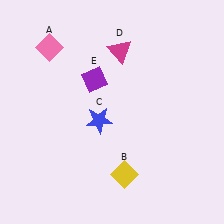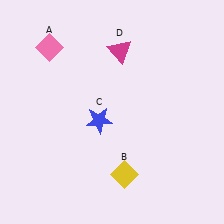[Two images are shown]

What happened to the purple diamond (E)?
The purple diamond (E) was removed in Image 2. It was in the top-left area of Image 1.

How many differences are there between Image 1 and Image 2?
There is 1 difference between the two images.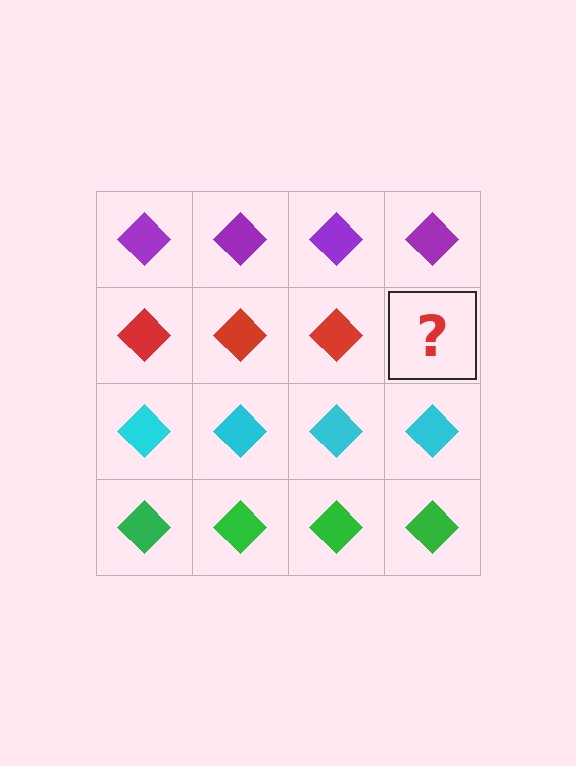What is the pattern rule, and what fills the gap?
The rule is that each row has a consistent color. The gap should be filled with a red diamond.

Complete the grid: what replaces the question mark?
The question mark should be replaced with a red diamond.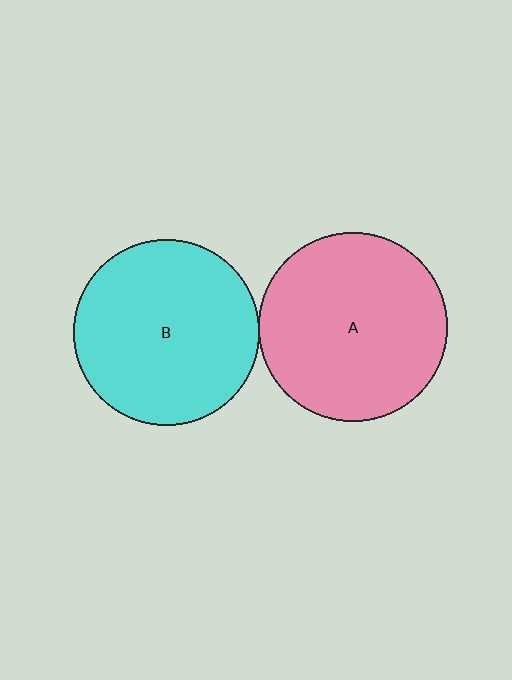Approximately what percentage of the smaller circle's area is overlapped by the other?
Approximately 5%.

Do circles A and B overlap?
Yes.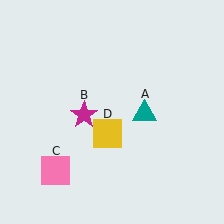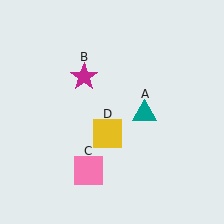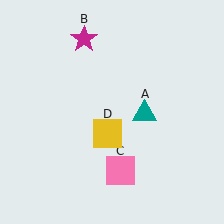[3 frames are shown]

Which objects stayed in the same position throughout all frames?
Teal triangle (object A) and yellow square (object D) remained stationary.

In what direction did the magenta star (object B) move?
The magenta star (object B) moved up.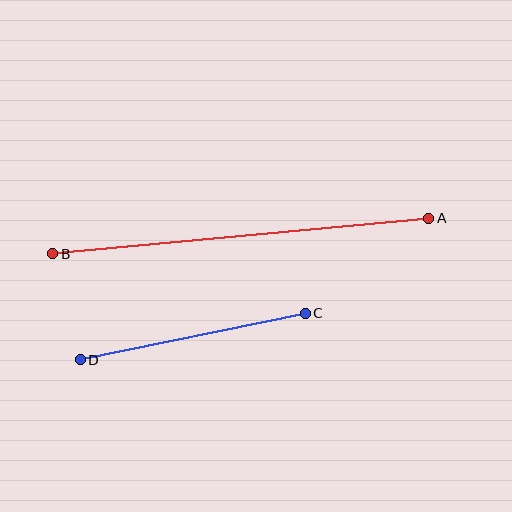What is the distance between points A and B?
The distance is approximately 378 pixels.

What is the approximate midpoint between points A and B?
The midpoint is at approximately (241, 236) pixels.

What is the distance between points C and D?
The distance is approximately 230 pixels.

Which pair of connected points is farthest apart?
Points A and B are farthest apart.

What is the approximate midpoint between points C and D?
The midpoint is at approximately (193, 336) pixels.